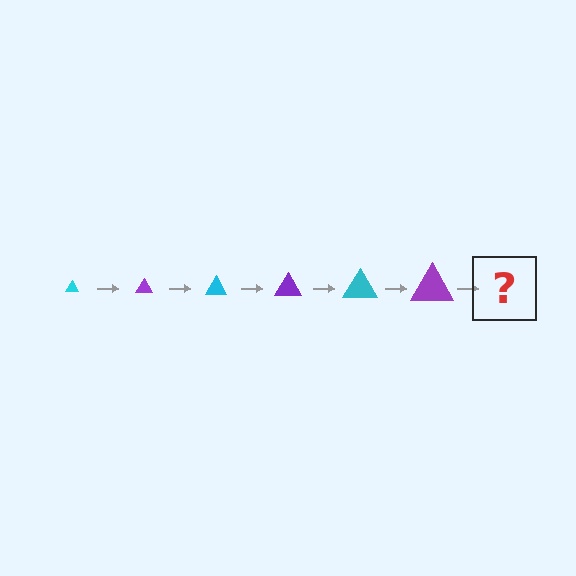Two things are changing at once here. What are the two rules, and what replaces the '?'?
The two rules are that the triangle grows larger each step and the color cycles through cyan and purple. The '?' should be a cyan triangle, larger than the previous one.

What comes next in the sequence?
The next element should be a cyan triangle, larger than the previous one.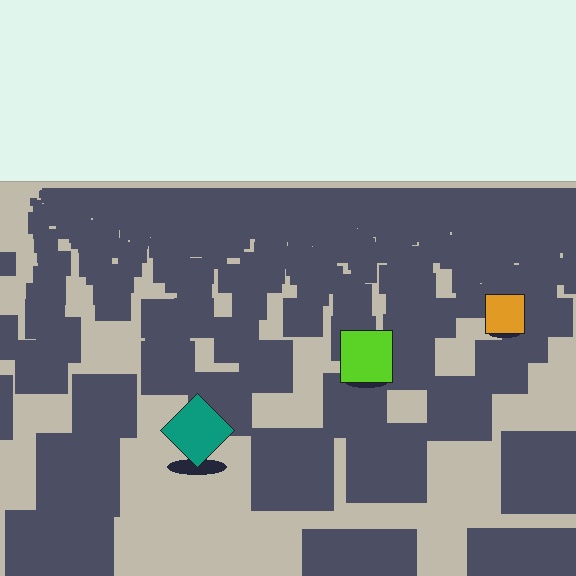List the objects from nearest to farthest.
From nearest to farthest: the teal diamond, the lime square, the orange square.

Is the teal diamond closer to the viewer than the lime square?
Yes. The teal diamond is closer — you can tell from the texture gradient: the ground texture is coarser near it.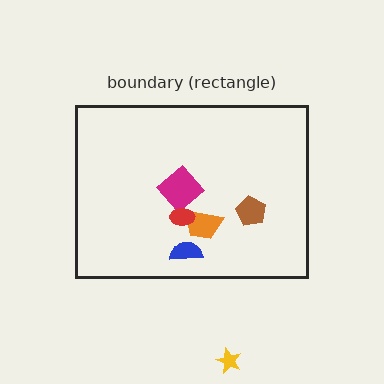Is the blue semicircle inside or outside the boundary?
Inside.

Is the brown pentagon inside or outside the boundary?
Inside.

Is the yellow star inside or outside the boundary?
Outside.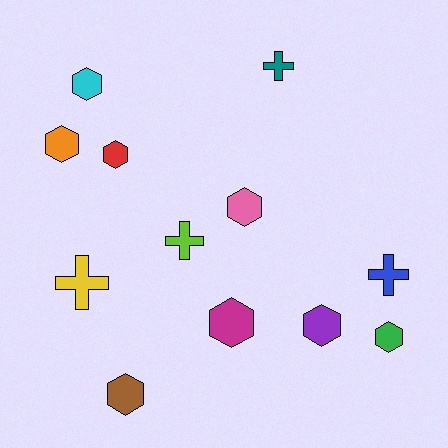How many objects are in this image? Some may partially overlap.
There are 12 objects.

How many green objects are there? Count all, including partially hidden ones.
There is 1 green object.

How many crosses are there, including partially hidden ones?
There are 4 crosses.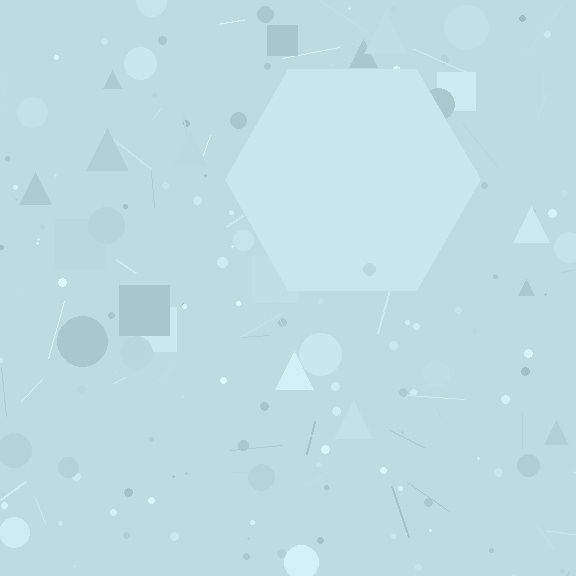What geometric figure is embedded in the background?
A hexagon is embedded in the background.